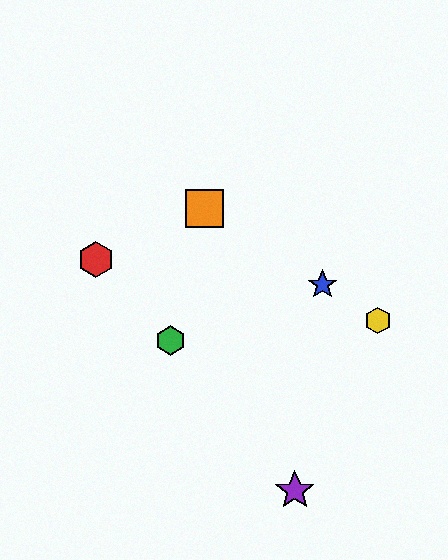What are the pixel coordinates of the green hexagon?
The green hexagon is at (170, 341).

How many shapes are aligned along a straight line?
3 shapes (the blue star, the yellow hexagon, the orange square) are aligned along a straight line.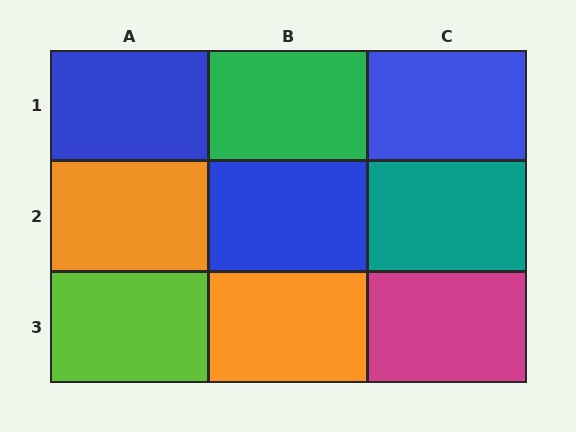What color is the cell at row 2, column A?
Orange.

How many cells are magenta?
1 cell is magenta.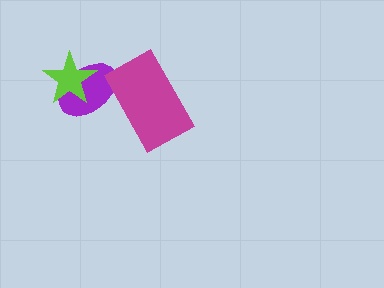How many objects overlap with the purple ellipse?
2 objects overlap with the purple ellipse.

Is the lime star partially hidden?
No, no other shape covers it.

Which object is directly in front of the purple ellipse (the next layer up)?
The lime star is directly in front of the purple ellipse.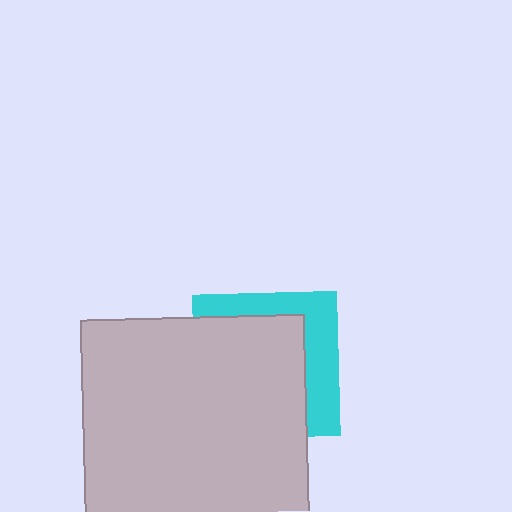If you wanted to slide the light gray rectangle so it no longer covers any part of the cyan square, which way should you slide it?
Slide it toward the lower-left — that is the most direct way to separate the two shapes.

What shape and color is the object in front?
The object in front is a light gray rectangle.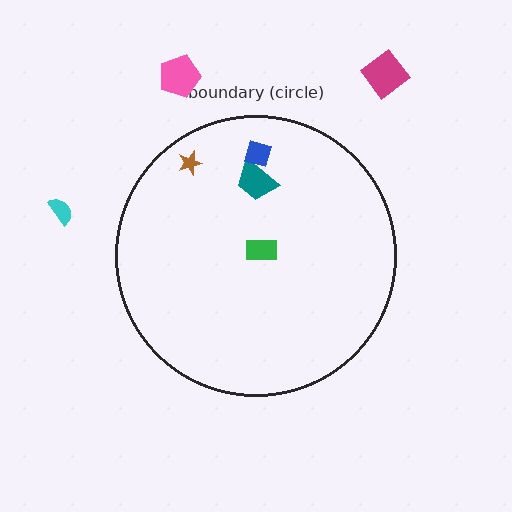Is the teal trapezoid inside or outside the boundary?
Inside.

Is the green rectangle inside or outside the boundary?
Inside.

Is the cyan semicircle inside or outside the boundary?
Outside.